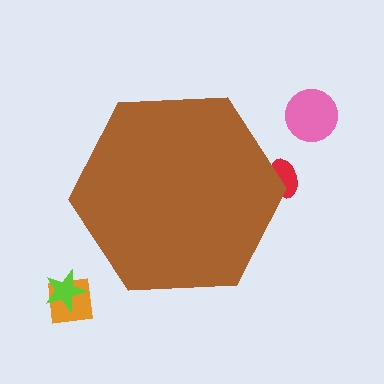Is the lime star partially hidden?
No, the lime star is fully visible.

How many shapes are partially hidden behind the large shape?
1 shape is partially hidden.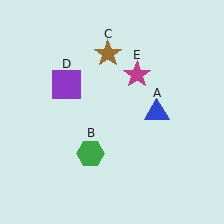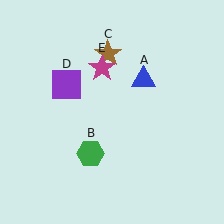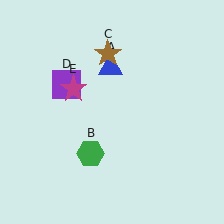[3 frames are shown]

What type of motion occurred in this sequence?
The blue triangle (object A), magenta star (object E) rotated counterclockwise around the center of the scene.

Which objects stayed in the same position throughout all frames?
Green hexagon (object B) and brown star (object C) and purple square (object D) remained stationary.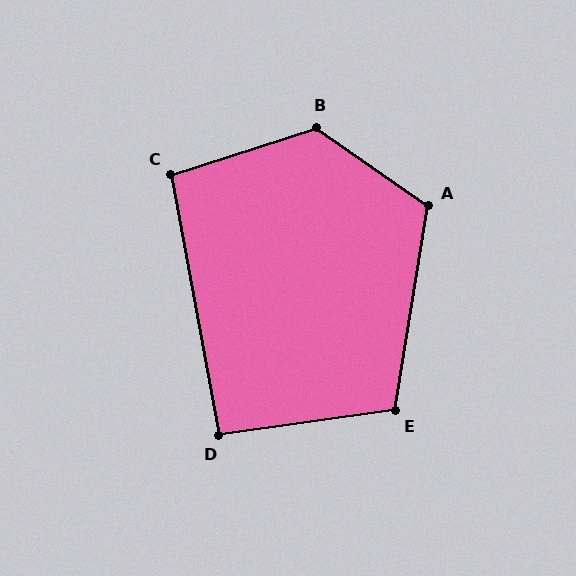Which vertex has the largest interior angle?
B, at approximately 127 degrees.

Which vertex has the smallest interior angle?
D, at approximately 92 degrees.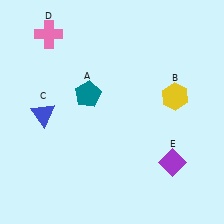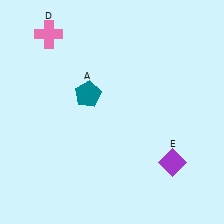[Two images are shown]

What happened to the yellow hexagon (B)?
The yellow hexagon (B) was removed in Image 2. It was in the top-right area of Image 1.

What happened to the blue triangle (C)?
The blue triangle (C) was removed in Image 2. It was in the bottom-left area of Image 1.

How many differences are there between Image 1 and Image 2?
There are 2 differences between the two images.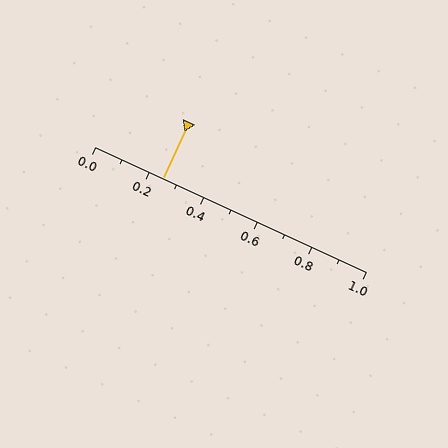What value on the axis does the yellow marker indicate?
The marker indicates approximately 0.25.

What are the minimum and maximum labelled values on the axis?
The axis runs from 0.0 to 1.0.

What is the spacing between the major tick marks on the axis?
The major ticks are spaced 0.2 apart.